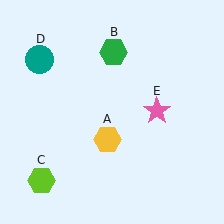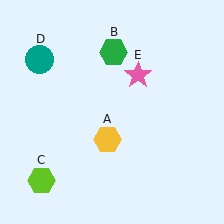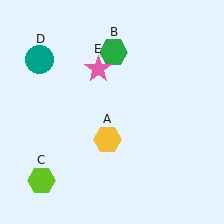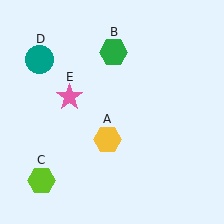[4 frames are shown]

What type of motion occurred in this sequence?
The pink star (object E) rotated counterclockwise around the center of the scene.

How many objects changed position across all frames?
1 object changed position: pink star (object E).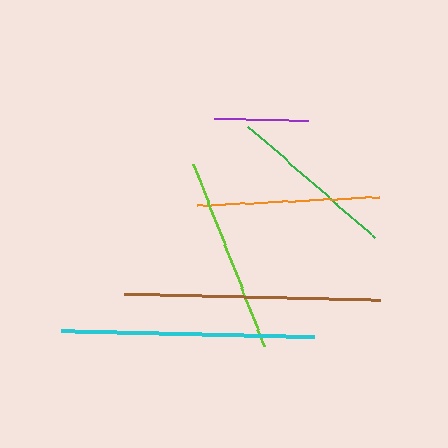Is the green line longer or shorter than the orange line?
The orange line is longer than the green line.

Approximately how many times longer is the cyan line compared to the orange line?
The cyan line is approximately 1.4 times the length of the orange line.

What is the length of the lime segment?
The lime segment is approximately 195 pixels long.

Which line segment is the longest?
The brown line is the longest at approximately 256 pixels.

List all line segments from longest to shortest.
From longest to shortest: brown, cyan, lime, orange, green, purple.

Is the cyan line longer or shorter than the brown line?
The brown line is longer than the cyan line.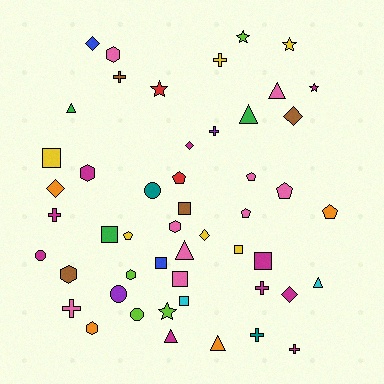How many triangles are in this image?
There are 7 triangles.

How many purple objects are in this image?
There are 2 purple objects.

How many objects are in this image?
There are 50 objects.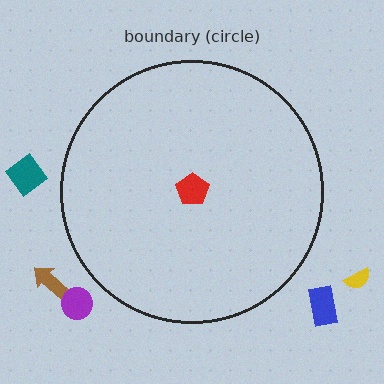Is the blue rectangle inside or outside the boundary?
Outside.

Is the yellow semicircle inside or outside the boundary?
Outside.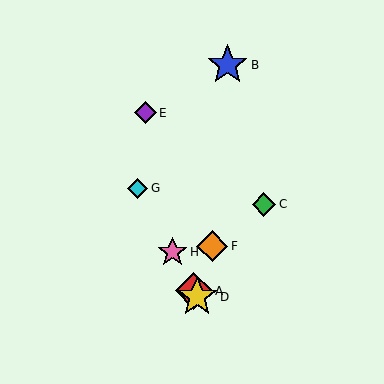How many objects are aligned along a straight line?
4 objects (A, D, G, H) are aligned along a straight line.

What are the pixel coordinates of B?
Object B is at (228, 65).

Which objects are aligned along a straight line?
Objects A, D, G, H are aligned along a straight line.